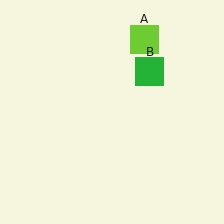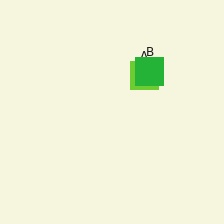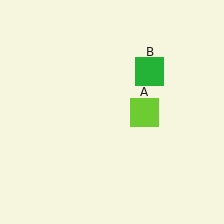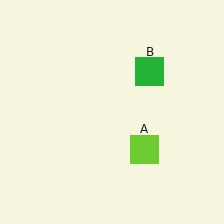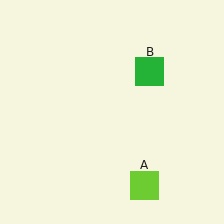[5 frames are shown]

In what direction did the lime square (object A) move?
The lime square (object A) moved down.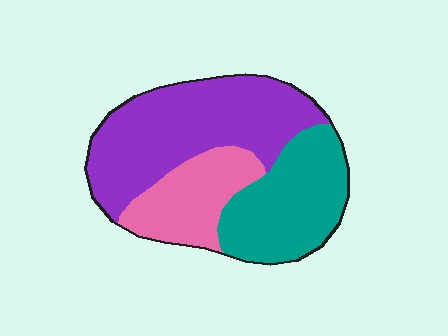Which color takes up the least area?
Pink, at roughly 20%.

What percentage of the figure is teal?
Teal takes up about one third (1/3) of the figure.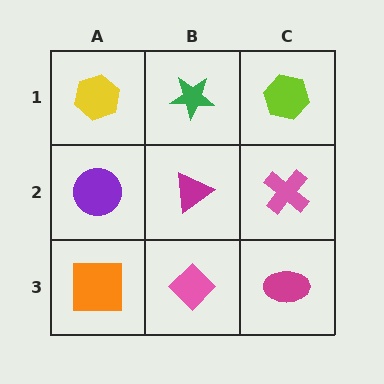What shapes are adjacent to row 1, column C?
A pink cross (row 2, column C), a green star (row 1, column B).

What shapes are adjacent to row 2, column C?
A lime hexagon (row 1, column C), a magenta ellipse (row 3, column C), a magenta triangle (row 2, column B).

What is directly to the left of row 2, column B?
A purple circle.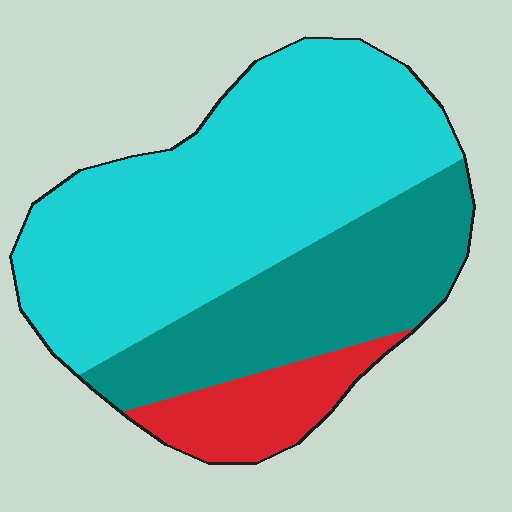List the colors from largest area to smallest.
From largest to smallest: cyan, teal, red.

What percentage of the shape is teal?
Teal takes up about one third (1/3) of the shape.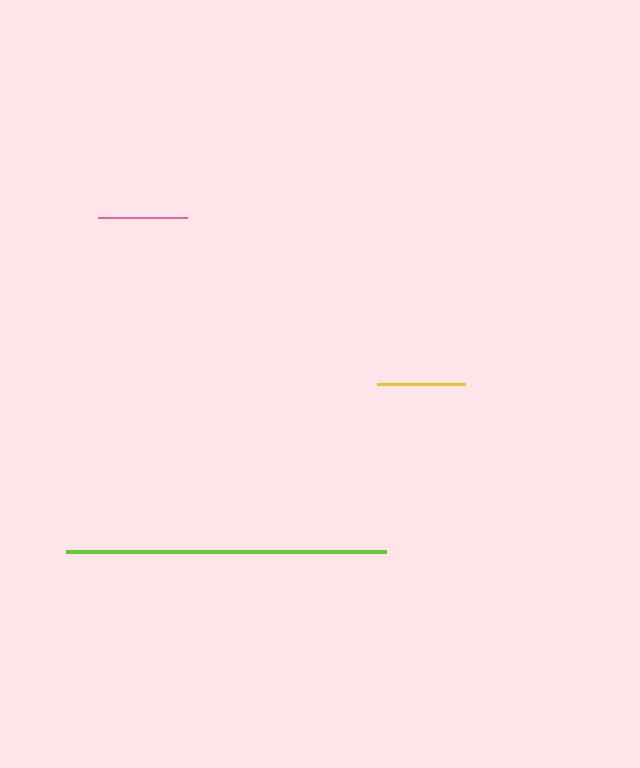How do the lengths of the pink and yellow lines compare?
The pink and yellow lines are approximately the same length.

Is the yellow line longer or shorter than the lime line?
The lime line is longer than the yellow line.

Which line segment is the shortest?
The yellow line is the shortest at approximately 88 pixels.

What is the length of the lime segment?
The lime segment is approximately 320 pixels long.